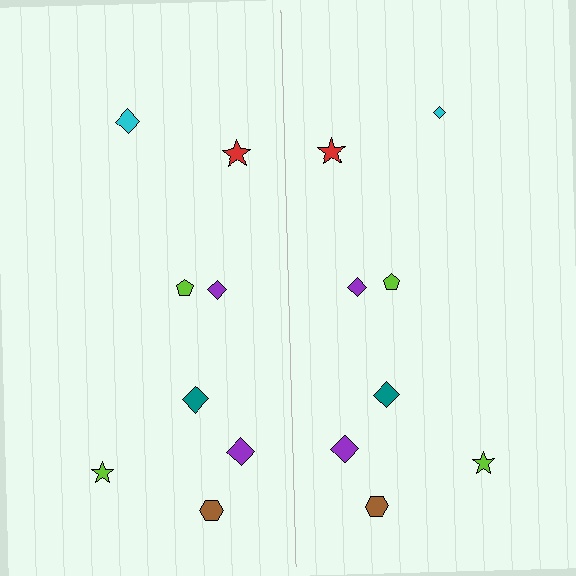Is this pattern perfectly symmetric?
No, the pattern is not perfectly symmetric. The cyan diamond on the right side has a different size than its mirror counterpart.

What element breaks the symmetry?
The cyan diamond on the right side has a different size than its mirror counterpart.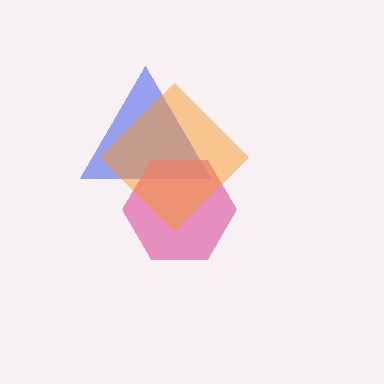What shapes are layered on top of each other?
The layered shapes are: a blue triangle, a pink hexagon, an orange diamond.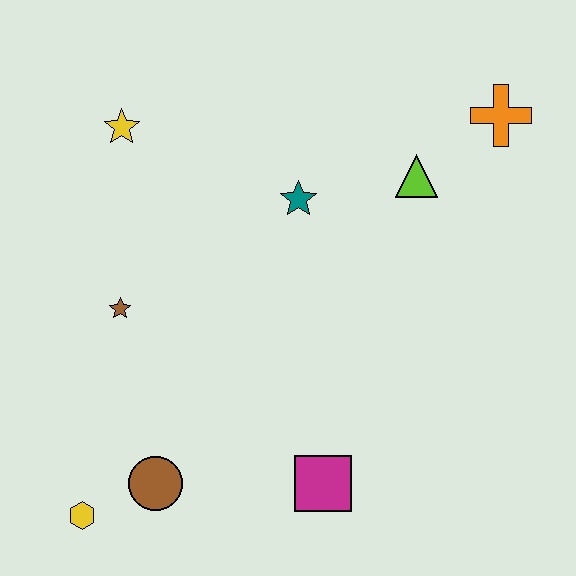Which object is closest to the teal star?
The lime triangle is closest to the teal star.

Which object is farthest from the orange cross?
The yellow hexagon is farthest from the orange cross.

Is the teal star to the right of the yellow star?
Yes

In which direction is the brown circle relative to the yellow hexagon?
The brown circle is to the right of the yellow hexagon.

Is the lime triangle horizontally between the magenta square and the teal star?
No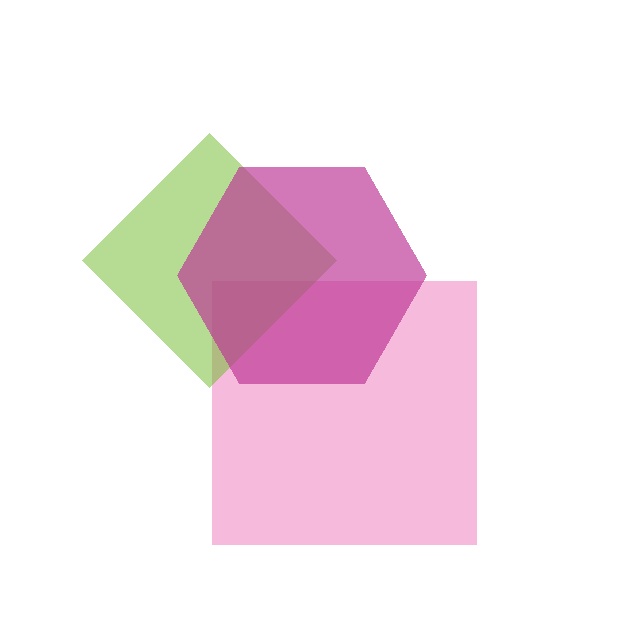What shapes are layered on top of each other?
The layered shapes are: a pink square, a lime diamond, a magenta hexagon.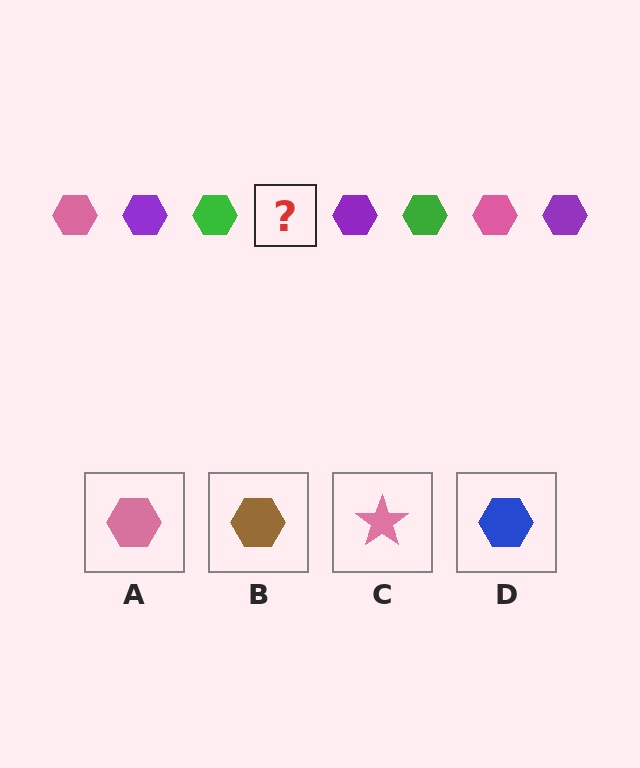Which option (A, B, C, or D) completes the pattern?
A.